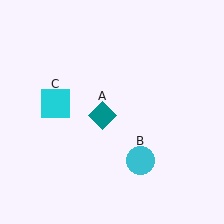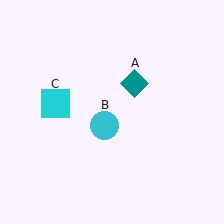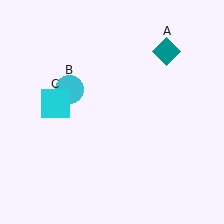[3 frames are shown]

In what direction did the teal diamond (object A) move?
The teal diamond (object A) moved up and to the right.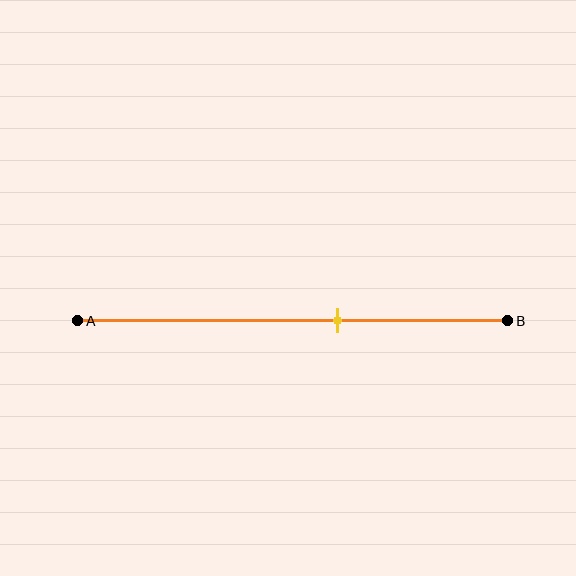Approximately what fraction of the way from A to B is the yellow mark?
The yellow mark is approximately 60% of the way from A to B.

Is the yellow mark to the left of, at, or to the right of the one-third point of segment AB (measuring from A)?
The yellow mark is to the right of the one-third point of segment AB.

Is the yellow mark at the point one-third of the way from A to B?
No, the mark is at about 60% from A, not at the 33% one-third point.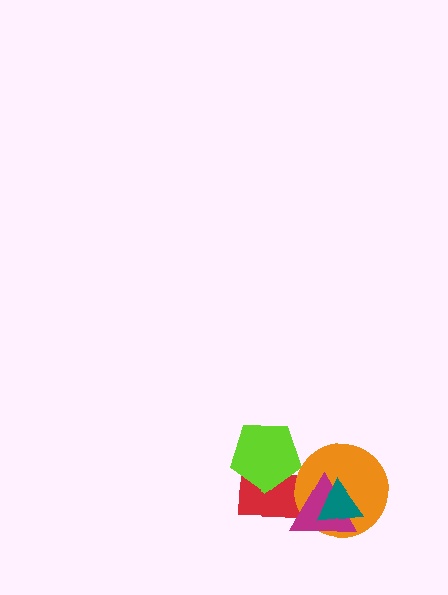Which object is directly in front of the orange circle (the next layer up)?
The magenta triangle is directly in front of the orange circle.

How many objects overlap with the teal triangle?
2 objects overlap with the teal triangle.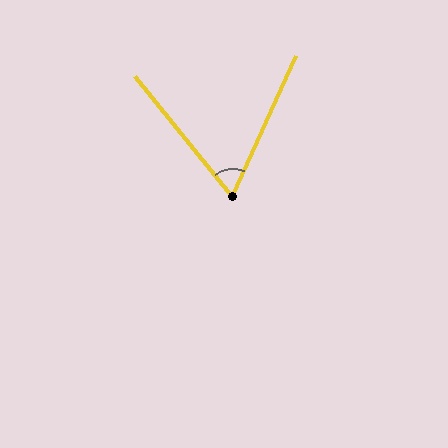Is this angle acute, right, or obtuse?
It is acute.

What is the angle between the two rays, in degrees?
Approximately 63 degrees.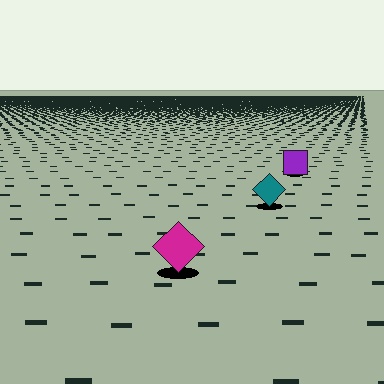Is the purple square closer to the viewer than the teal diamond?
No. The teal diamond is closer — you can tell from the texture gradient: the ground texture is coarser near it.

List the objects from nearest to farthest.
From nearest to farthest: the magenta diamond, the teal diamond, the purple square.